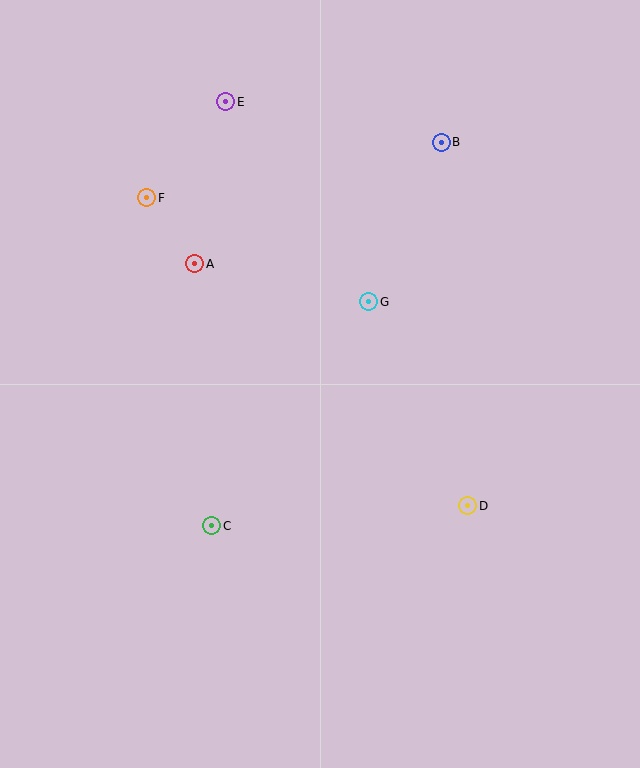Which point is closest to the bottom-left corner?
Point C is closest to the bottom-left corner.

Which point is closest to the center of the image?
Point G at (369, 302) is closest to the center.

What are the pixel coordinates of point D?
Point D is at (468, 506).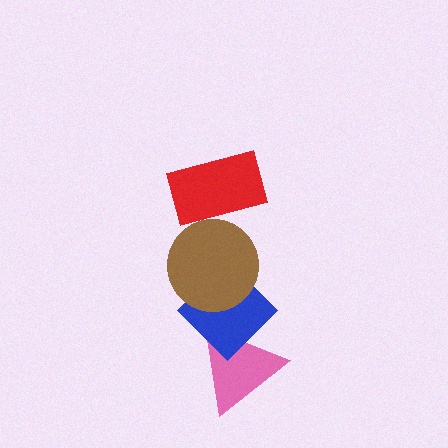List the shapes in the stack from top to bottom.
From top to bottom: the red rectangle, the brown circle, the blue diamond, the pink triangle.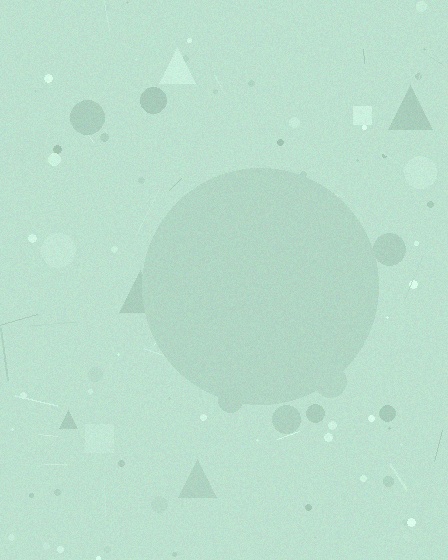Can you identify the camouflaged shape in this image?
The camouflaged shape is a circle.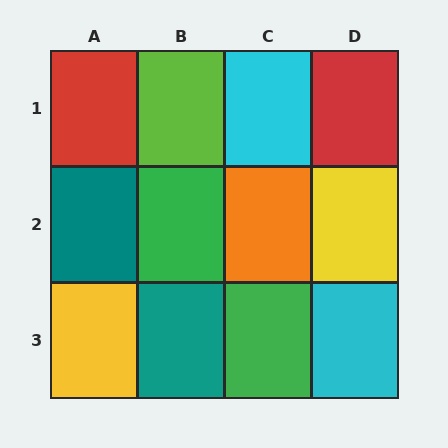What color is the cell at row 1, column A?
Red.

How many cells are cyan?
2 cells are cyan.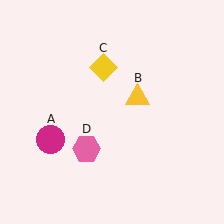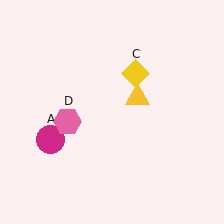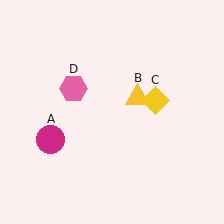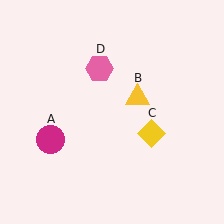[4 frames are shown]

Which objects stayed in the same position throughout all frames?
Magenta circle (object A) and yellow triangle (object B) remained stationary.